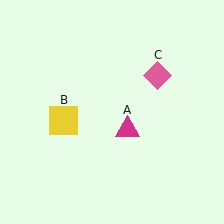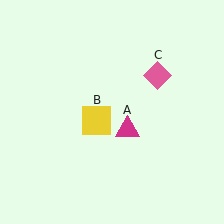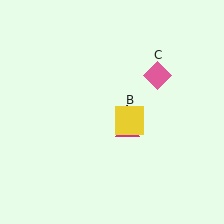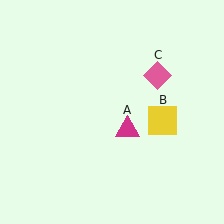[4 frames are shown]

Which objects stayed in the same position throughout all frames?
Magenta triangle (object A) and pink diamond (object C) remained stationary.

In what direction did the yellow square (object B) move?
The yellow square (object B) moved right.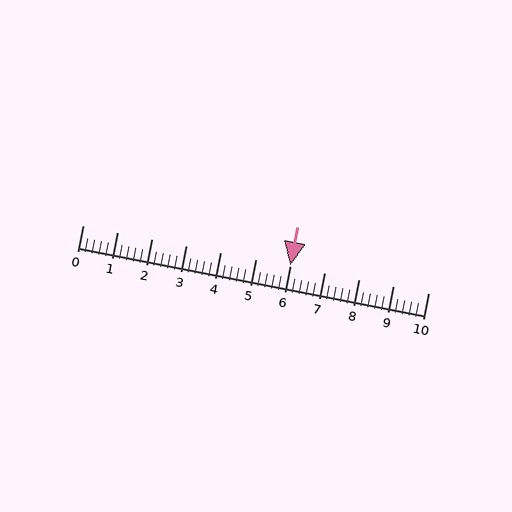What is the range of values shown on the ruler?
The ruler shows values from 0 to 10.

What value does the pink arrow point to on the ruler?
The pink arrow points to approximately 6.0.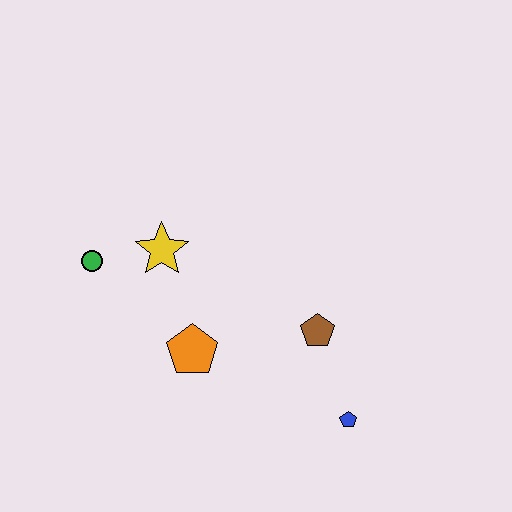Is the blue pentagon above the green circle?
No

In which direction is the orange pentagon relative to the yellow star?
The orange pentagon is below the yellow star.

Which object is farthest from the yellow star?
The blue pentagon is farthest from the yellow star.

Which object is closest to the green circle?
The yellow star is closest to the green circle.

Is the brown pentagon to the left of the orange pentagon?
No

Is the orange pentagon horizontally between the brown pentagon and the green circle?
Yes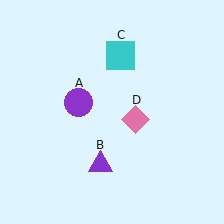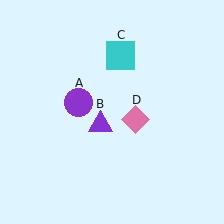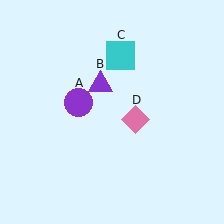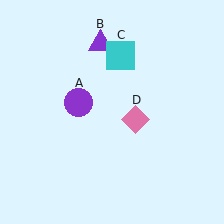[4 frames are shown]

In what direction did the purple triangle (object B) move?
The purple triangle (object B) moved up.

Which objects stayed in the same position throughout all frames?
Purple circle (object A) and cyan square (object C) and pink diamond (object D) remained stationary.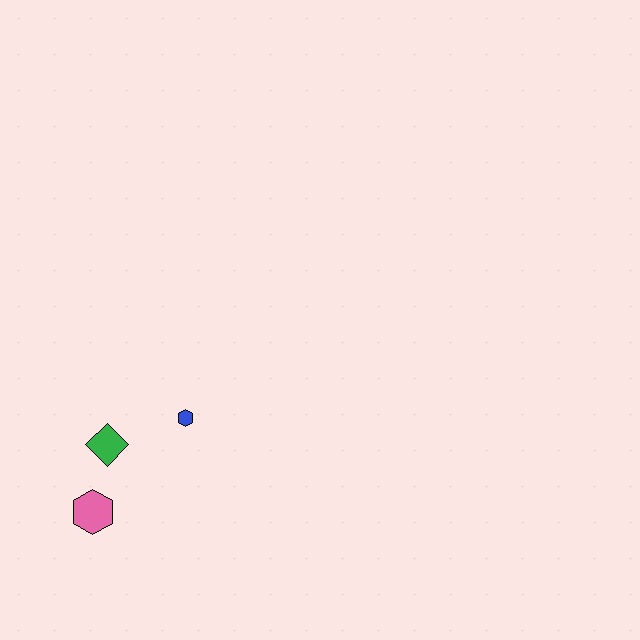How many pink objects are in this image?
There is 1 pink object.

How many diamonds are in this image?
There is 1 diamond.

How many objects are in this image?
There are 3 objects.